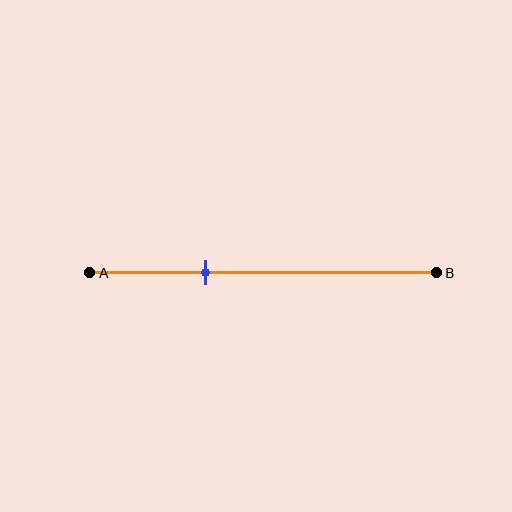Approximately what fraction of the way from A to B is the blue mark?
The blue mark is approximately 35% of the way from A to B.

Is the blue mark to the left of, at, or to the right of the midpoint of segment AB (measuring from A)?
The blue mark is to the left of the midpoint of segment AB.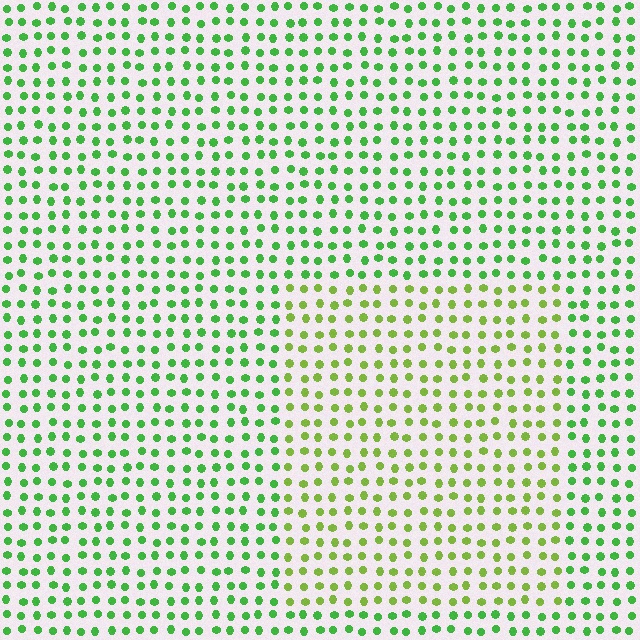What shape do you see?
I see a rectangle.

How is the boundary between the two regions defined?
The boundary is defined purely by a slight shift in hue (about 32 degrees). Spacing, size, and orientation are identical on both sides.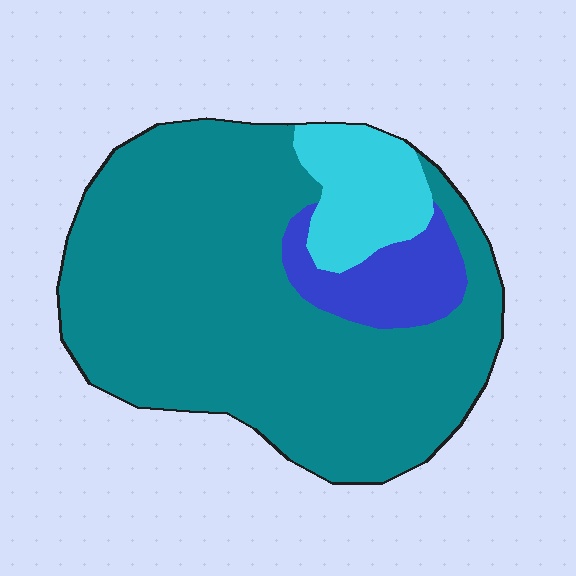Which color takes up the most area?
Teal, at roughly 75%.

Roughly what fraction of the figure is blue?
Blue covers roughly 10% of the figure.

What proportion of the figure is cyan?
Cyan covers about 10% of the figure.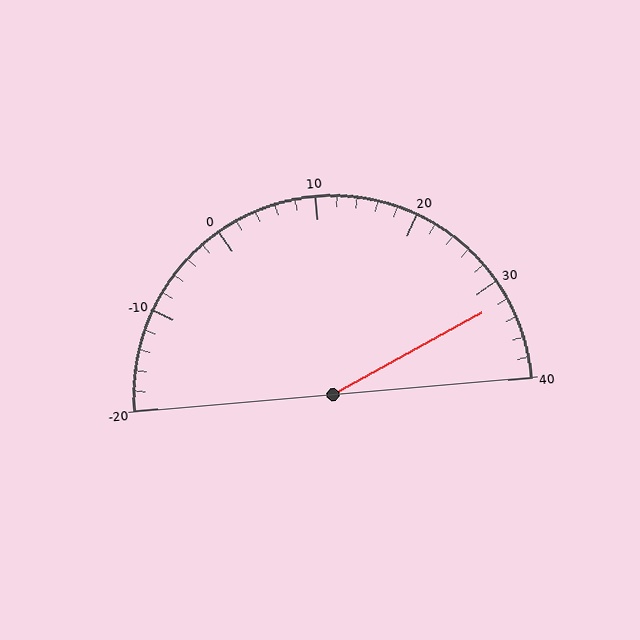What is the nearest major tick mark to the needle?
The nearest major tick mark is 30.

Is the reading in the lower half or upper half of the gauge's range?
The reading is in the upper half of the range (-20 to 40).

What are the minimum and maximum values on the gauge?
The gauge ranges from -20 to 40.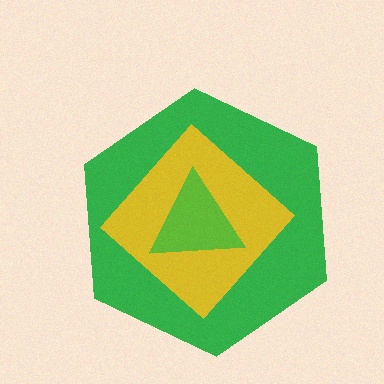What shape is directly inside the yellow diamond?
The lime triangle.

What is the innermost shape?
The lime triangle.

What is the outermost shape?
The green hexagon.